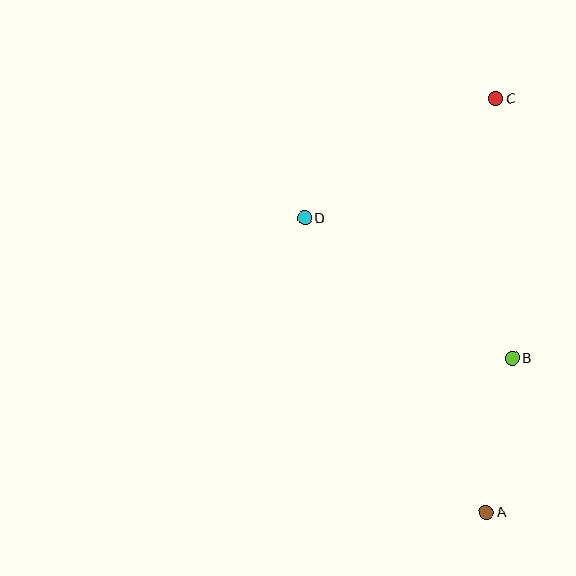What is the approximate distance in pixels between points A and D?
The distance between A and D is approximately 346 pixels.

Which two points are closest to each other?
Points A and B are closest to each other.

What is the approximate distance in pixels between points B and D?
The distance between B and D is approximately 250 pixels.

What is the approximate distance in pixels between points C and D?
The distance between C and D is approximately 225 pixels.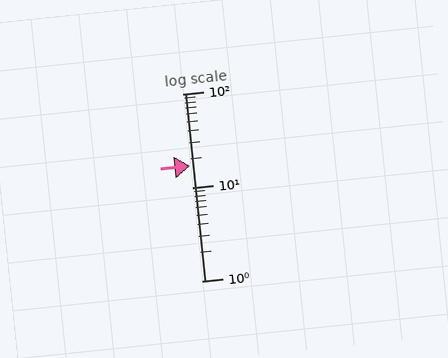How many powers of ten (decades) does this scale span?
The scale spans 2 decades, from 1 to 100.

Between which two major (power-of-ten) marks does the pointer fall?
The pointer is between 10 and 100.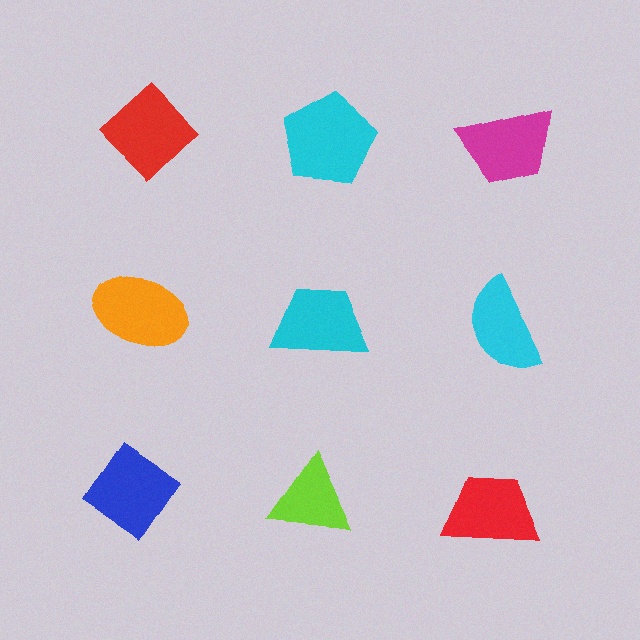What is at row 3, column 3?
A red trapezoid.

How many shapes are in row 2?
3 shapes.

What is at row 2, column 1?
An orange ellipse.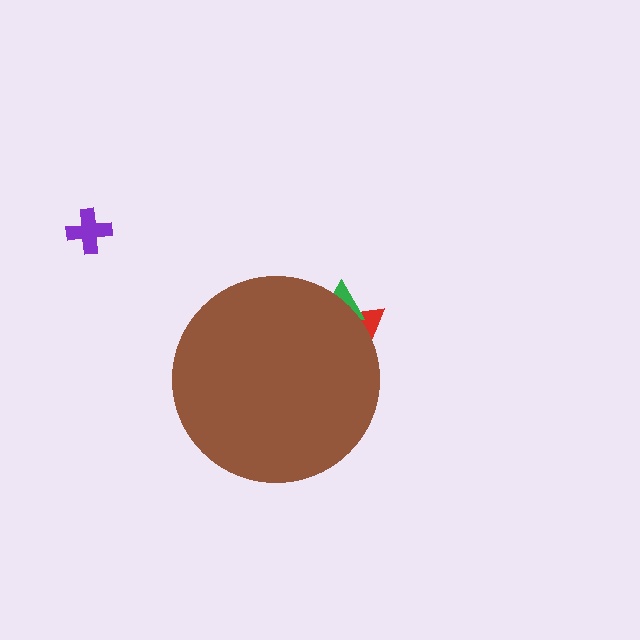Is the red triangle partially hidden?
Yes, the red triangle is partially hidden behind the brown circle.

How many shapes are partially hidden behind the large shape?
2 shapes are partially hidden.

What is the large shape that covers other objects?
A brown circle.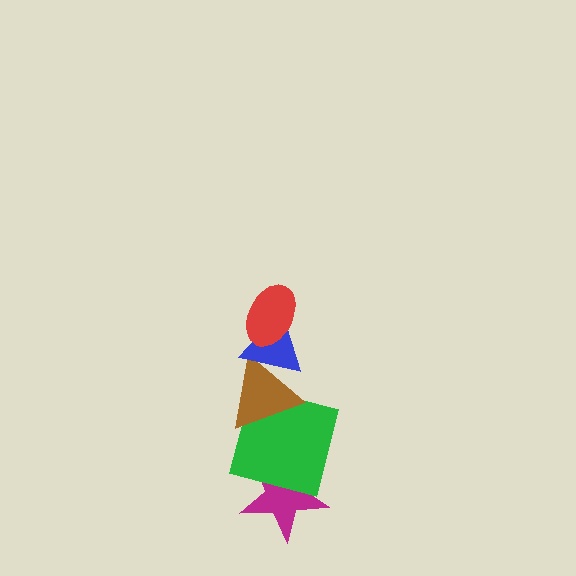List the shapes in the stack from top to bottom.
From top to bottom: the red ellipse, the blue triangle, the brown triangle, the green square, the magenta star.